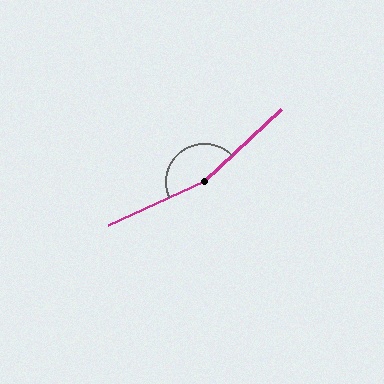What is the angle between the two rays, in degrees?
Approximately 161 degrees.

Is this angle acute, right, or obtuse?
It is obtuse.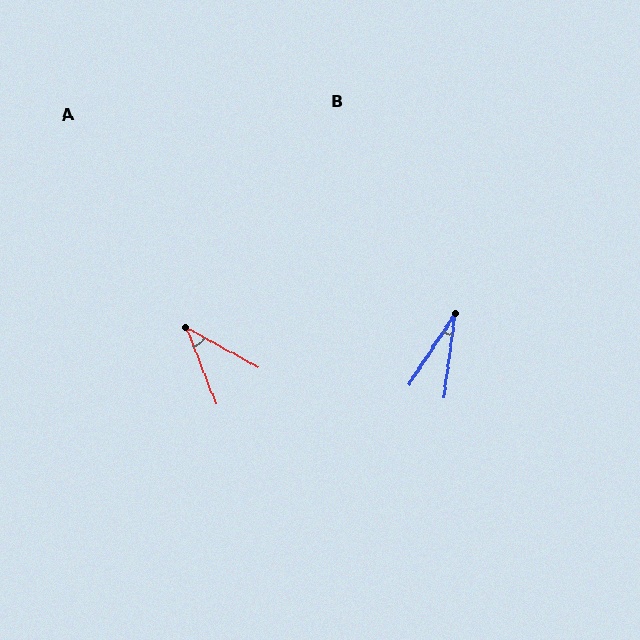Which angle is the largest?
A, at approximately 40 degrees.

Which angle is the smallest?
B, at approximately 25 degrees.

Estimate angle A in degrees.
Approximately 40 degrees.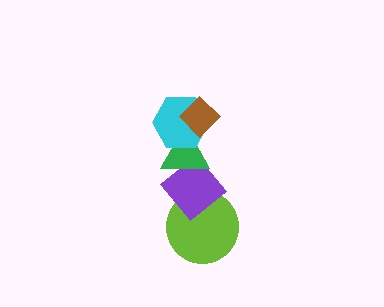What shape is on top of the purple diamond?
The green triangle is on top of the purple diamond.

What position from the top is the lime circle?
The lime circle is 5th from the top.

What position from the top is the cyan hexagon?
The cyan hexagon is 2nd from the top.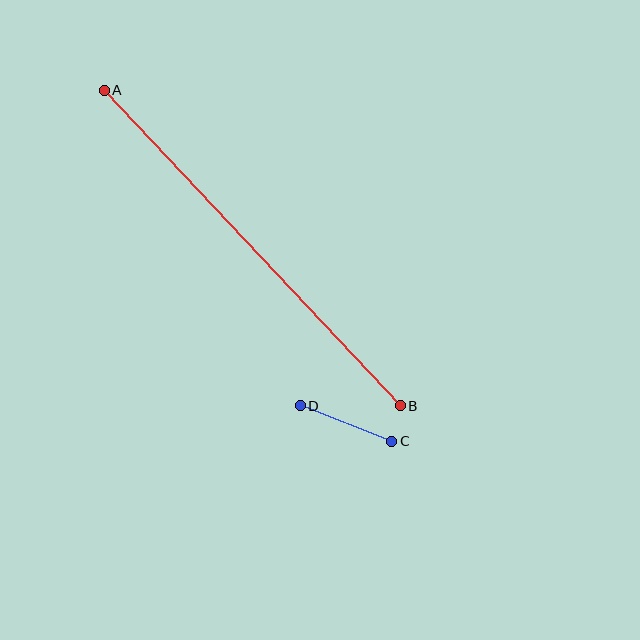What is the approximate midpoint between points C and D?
The midpoint is at approximately (346, 423) pixels.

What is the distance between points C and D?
The distance is approximately 98 pixels.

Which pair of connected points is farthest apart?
Points A and B are farthest apart.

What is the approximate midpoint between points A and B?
The midpoint is at approximately (252, 248) pixels.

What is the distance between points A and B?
The distance is approximately 433 pixels.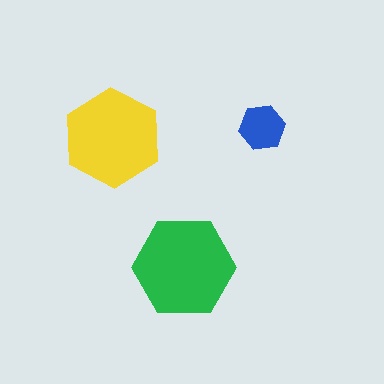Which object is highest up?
The blue hexagon is topmost.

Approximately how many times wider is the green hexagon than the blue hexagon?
About 2 times wider.